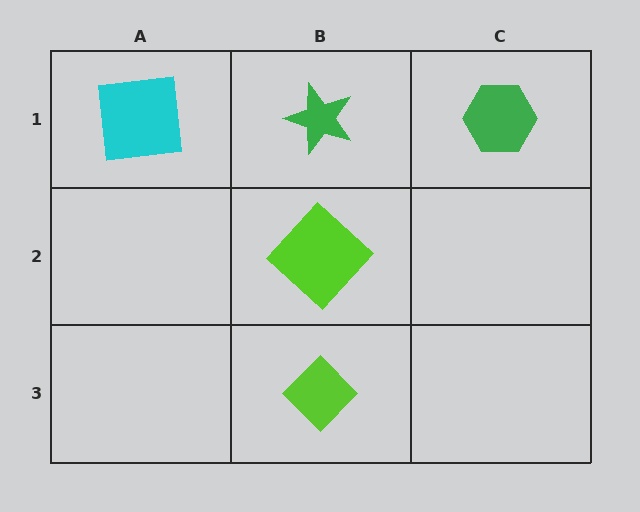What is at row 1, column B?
A green star.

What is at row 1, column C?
A green hexagon.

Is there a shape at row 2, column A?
No, that cell is empty.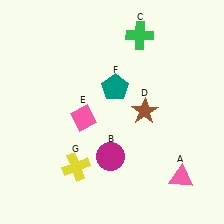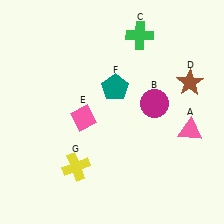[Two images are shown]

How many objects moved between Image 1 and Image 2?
3 objects moved between the two images.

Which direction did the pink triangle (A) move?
The pink triangle (A) moved up.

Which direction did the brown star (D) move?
The brown star (D) moved right.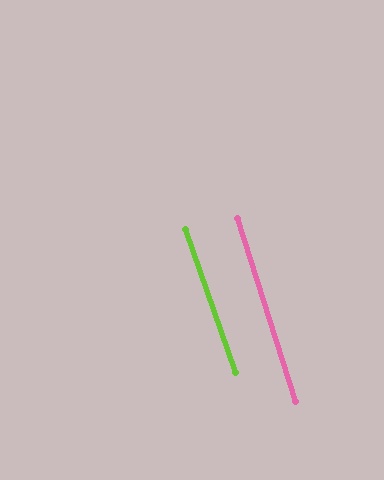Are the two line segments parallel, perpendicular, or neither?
Parallel — their directions differ by only 1.8°.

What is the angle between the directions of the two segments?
Approximately 2 degrees.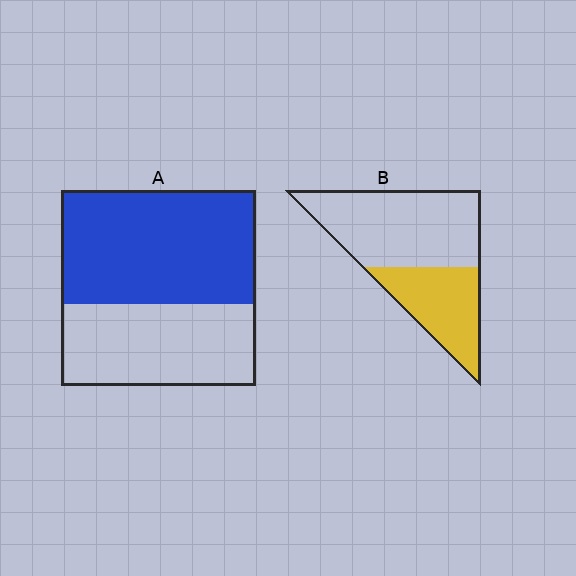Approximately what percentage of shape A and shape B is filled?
A is approximately 60% and B is approximately 35%.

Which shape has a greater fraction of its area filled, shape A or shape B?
Shape A.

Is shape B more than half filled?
No.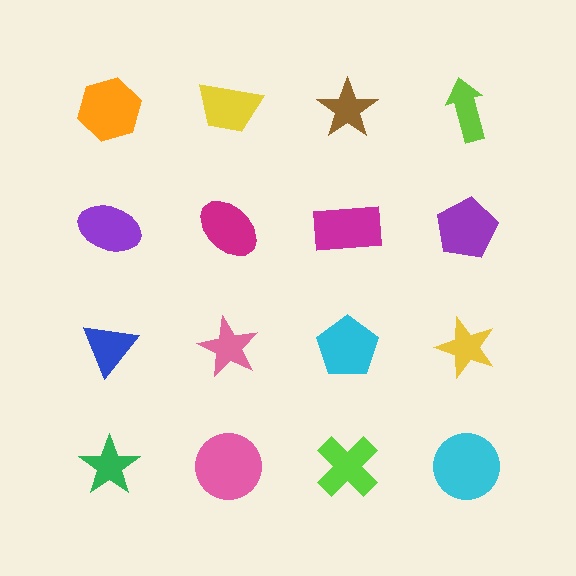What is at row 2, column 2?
A magenta ellipse.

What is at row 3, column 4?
A yellow star.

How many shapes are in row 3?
4 shapes.